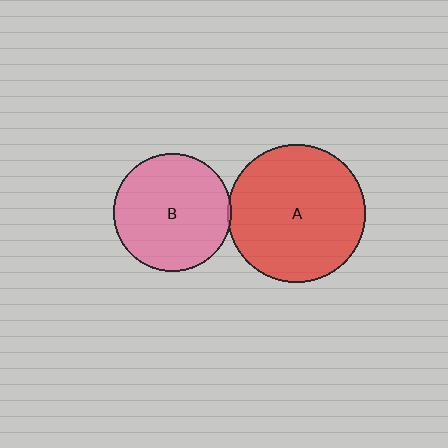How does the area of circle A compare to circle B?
Approximately 1.4 times.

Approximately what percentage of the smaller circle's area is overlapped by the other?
Approximately 5%.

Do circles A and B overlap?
Yes.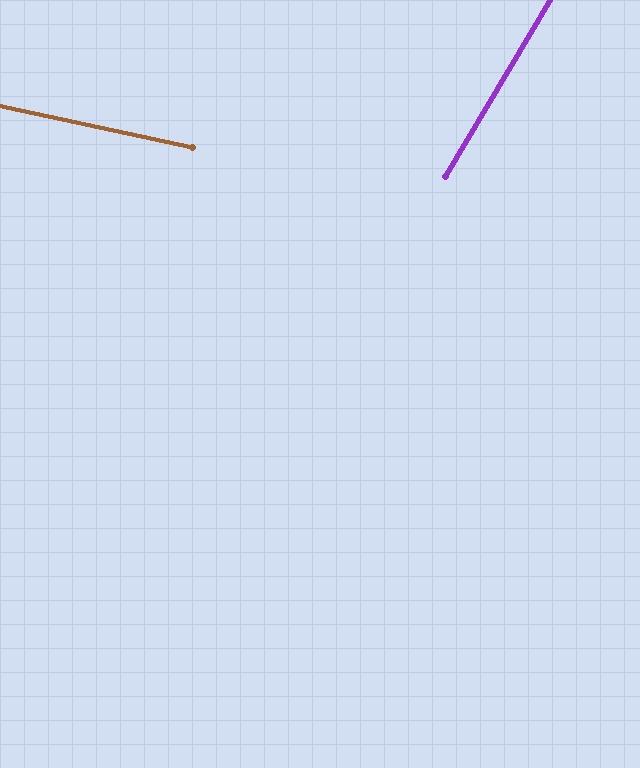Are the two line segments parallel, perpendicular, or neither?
Neither parallel nor perpendicular — they differ by about 71°.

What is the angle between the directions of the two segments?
Approximately 71 degrees.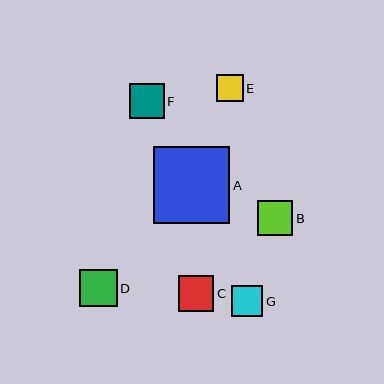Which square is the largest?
Square A is the largest with a size of approximately 76 pixels.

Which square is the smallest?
Square E is the smallest with a size of approximately 26 pixels.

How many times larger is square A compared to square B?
Square A is approximately 2.2 times the size of square B.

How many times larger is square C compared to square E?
Square C is approximately 1.4 times the size of square E.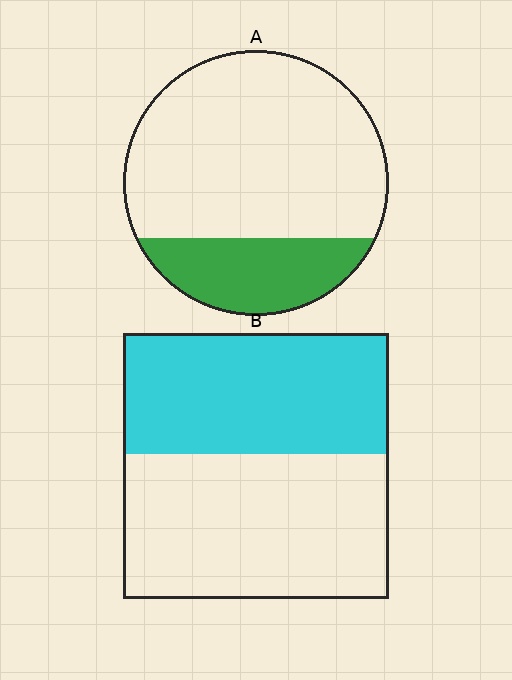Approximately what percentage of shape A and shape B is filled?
A is approximately 25% and B is approximately 45%.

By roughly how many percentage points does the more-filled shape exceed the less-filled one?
By roughly 20 percentage points (B over A).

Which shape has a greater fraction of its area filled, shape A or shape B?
Shape B.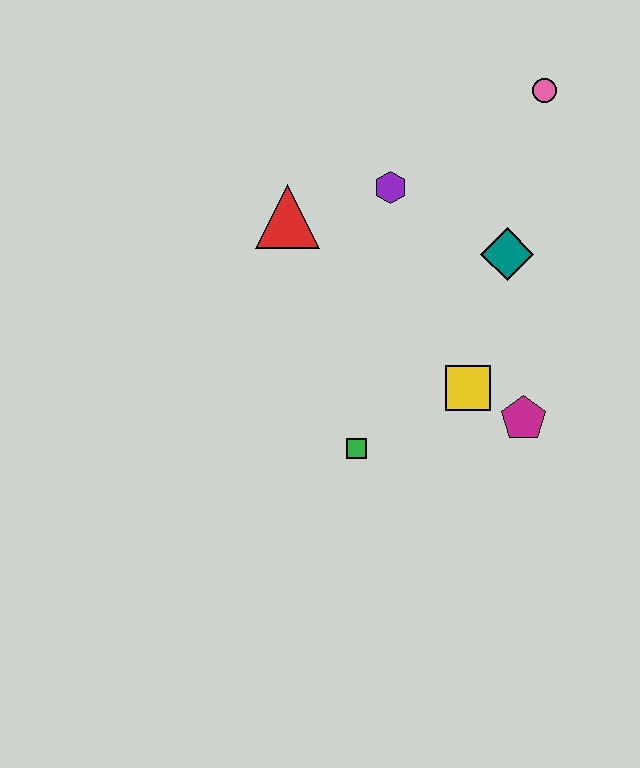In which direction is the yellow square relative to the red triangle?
The yellow square is to the right of the red triangle.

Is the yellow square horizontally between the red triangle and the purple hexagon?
No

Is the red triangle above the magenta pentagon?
Yes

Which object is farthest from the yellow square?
The pink circle is farthest from the yellow square.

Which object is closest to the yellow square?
The magenta pentagon is closest to the yellow square.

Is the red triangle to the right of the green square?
No